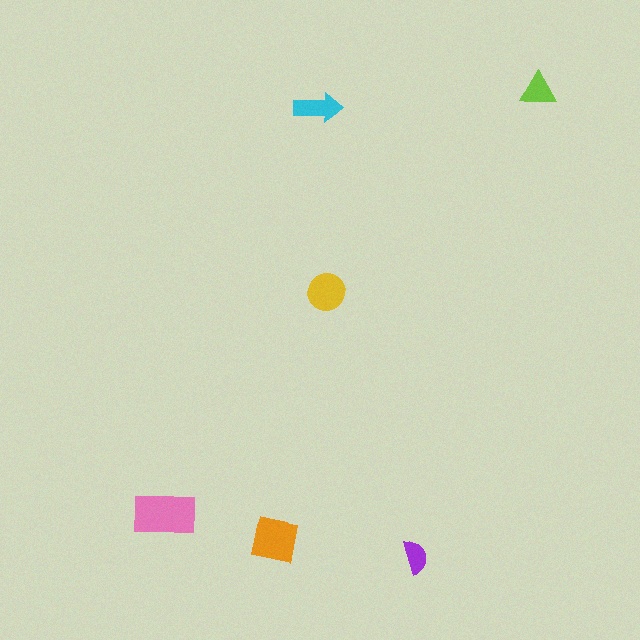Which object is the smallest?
The purple semicircle.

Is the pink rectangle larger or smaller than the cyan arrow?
Larger.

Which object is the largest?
The pink rectangle.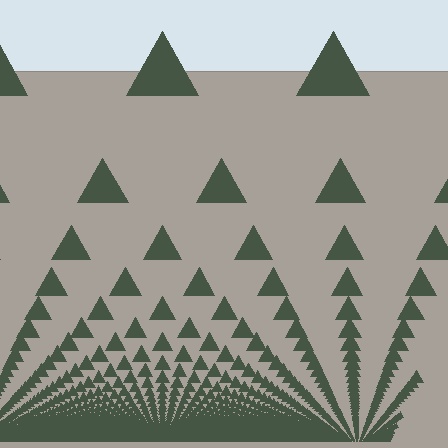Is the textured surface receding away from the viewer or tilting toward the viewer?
The surface appears to tilt toward the viewer. Texture elements get larger and sparser toward the top.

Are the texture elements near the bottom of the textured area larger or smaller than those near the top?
Smaller. The gradient is inverted — elements near the bottom are smaller and denser.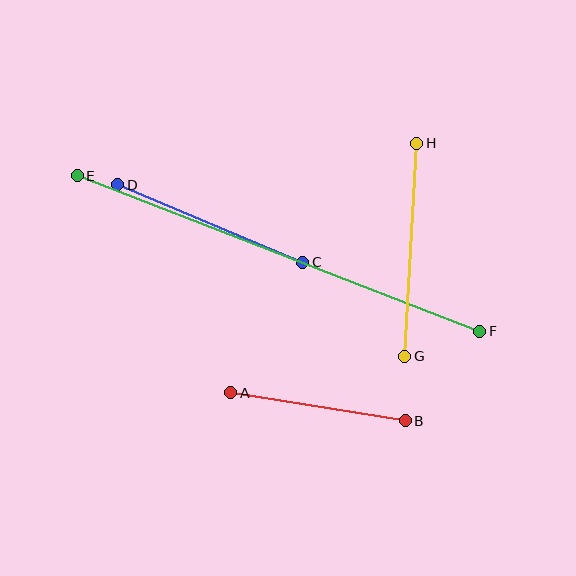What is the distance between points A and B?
The distance is approximately 177 pixels.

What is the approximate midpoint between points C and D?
The midpoint is at approximately (210, 224) pixels.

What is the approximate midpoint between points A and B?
The midpoint is at approximately (318, 407) pixels.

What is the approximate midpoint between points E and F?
The midpoint is at approximately (279, 254) pixels.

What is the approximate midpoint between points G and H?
The midpoint is at approximately (411, 250) pixels.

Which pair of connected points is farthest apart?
Points E and F are farthest apart.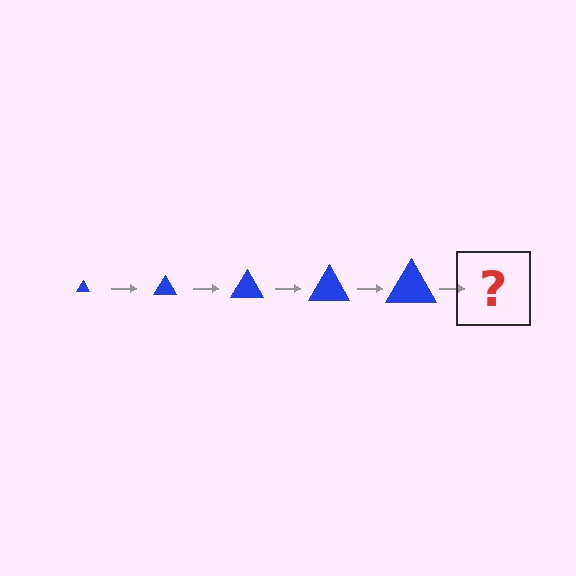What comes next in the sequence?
The next element should be a blue triangle, larger than the previous one.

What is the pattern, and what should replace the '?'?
The pattern is that the triangle gets progressively larger each step. The '?' should be a blue triangle, larger than the previous one.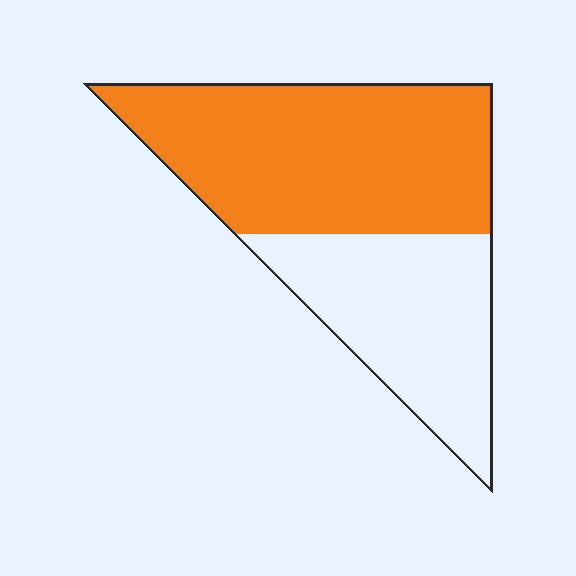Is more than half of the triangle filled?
Yes.